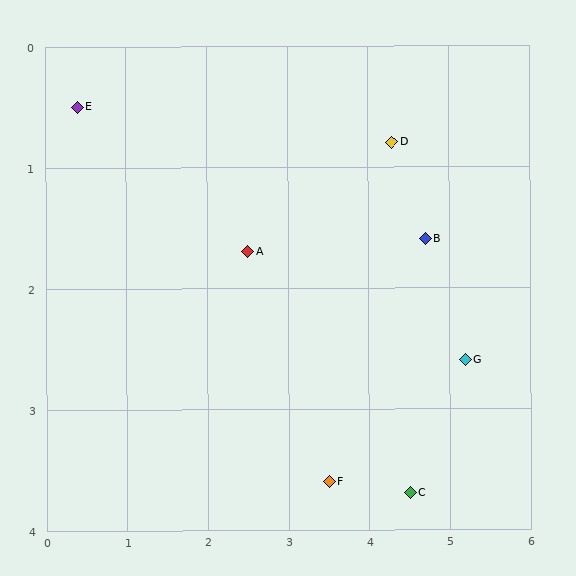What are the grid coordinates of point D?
Point D is at approximately (4.3, 0.8).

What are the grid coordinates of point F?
Point F is at approximately (3.5, 3.6).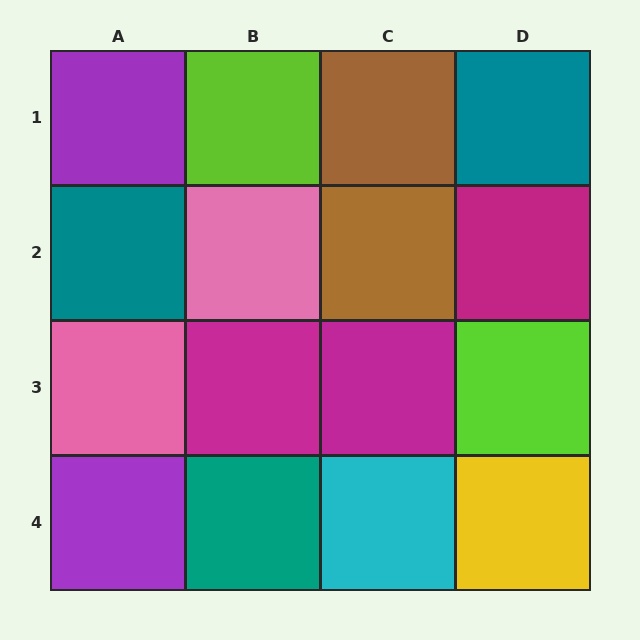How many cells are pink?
2 cells are pink.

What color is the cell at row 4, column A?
Purple.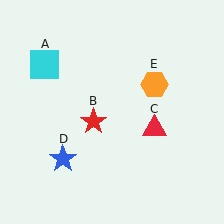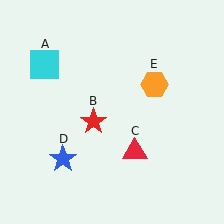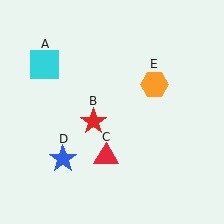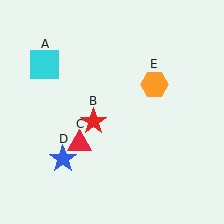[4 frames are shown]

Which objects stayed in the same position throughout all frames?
Cyan square (object A) and red star (object B) and blue star (object D) and orange hexagon (object E) remained stationary.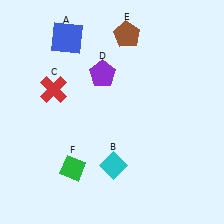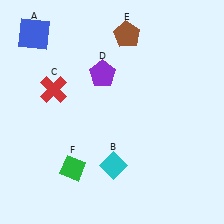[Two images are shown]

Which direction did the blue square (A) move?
The blue square (A) moved left.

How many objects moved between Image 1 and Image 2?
1 object moved between the two images.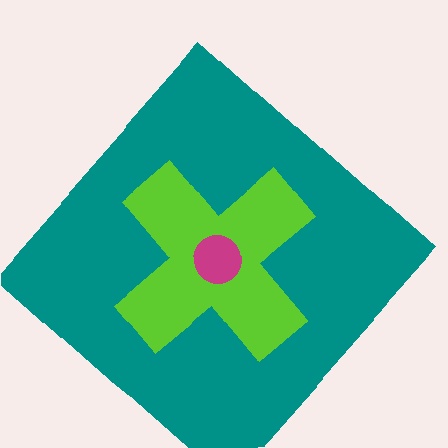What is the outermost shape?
The teal diamond.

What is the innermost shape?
The magenta circle.